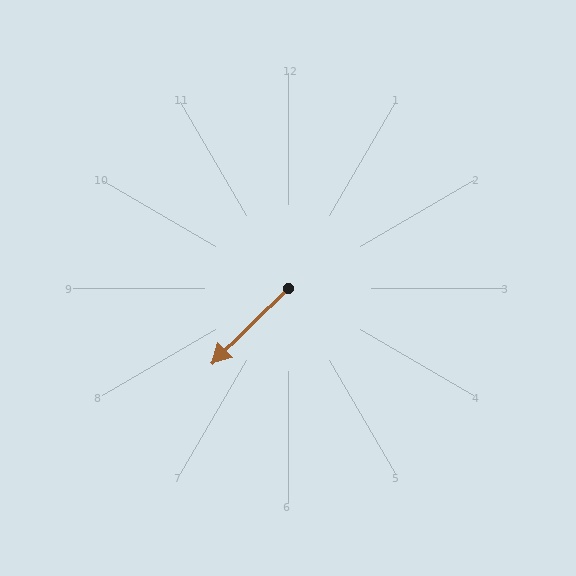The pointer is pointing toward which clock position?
Roughly 8 o'clock.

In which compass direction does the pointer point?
Southwest.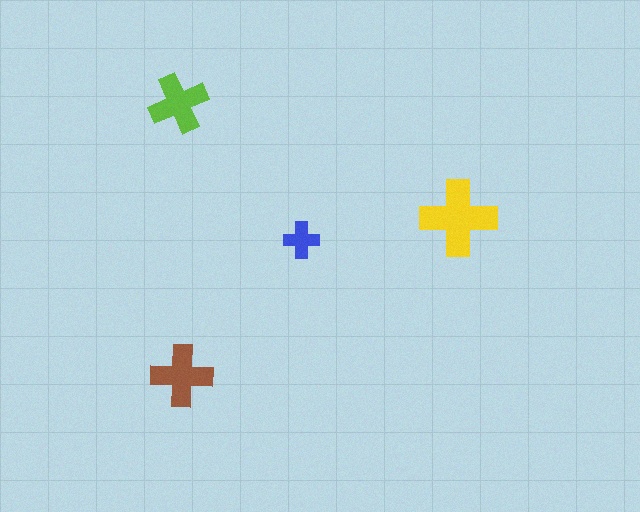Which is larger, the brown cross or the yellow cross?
The yellow one.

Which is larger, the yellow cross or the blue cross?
The yellow one.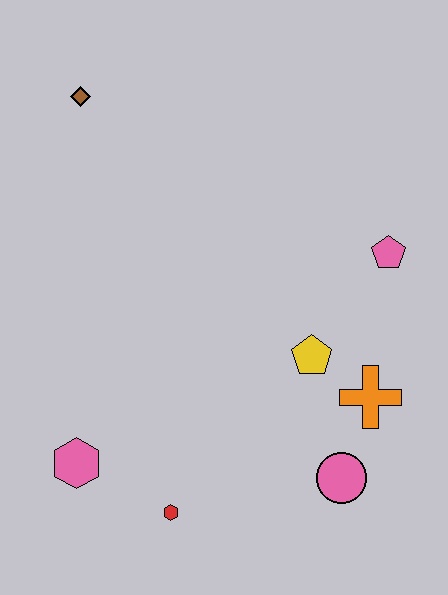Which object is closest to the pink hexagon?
The red hexagon is closest to the pink hexagon.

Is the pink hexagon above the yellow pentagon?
No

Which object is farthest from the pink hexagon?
The pink pentagon is farthest from the pink hexagon.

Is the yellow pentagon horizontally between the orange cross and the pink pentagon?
No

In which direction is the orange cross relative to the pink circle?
The orange cross is above the pink circle.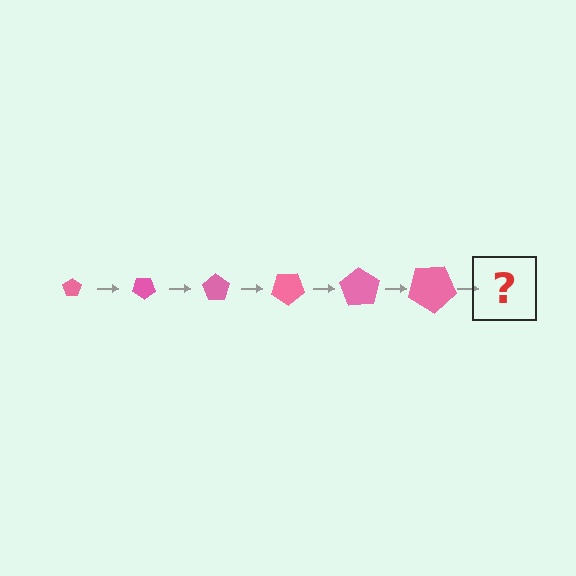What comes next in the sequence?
The next element should be a pentagon, larger than the previous one and rotated 210 degrees from the start.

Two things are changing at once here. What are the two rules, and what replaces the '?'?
The two rules are that the pentagon grows larger each step and it rotates 35 degrees each step. The '?' should be a pentagon, larger than the previous one and rotated 210 degrees from the start.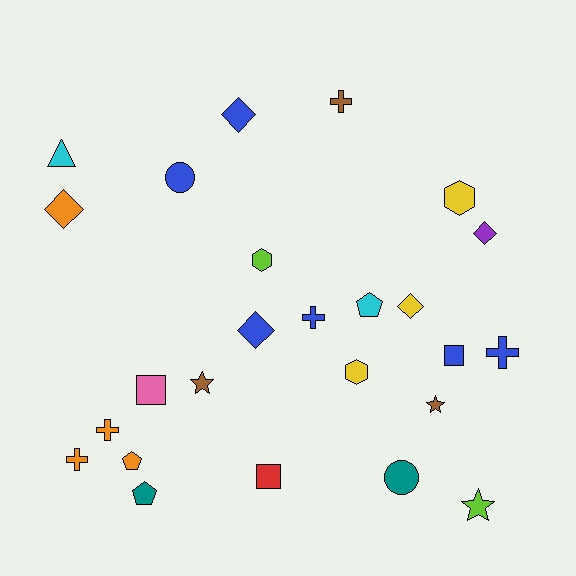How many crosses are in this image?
There are 5 crosses.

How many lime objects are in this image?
There are 2 lime objects.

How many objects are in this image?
There are 25 objects.